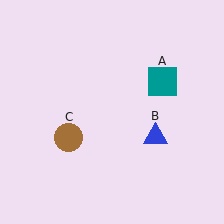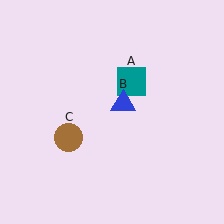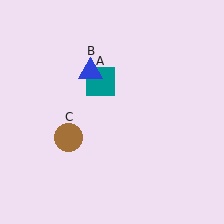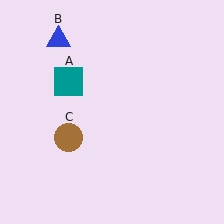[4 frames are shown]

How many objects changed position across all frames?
2 objects changed position: teal square (object A), blue triangle (object B).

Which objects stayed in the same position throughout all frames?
Brown circle (object C) remained stationary.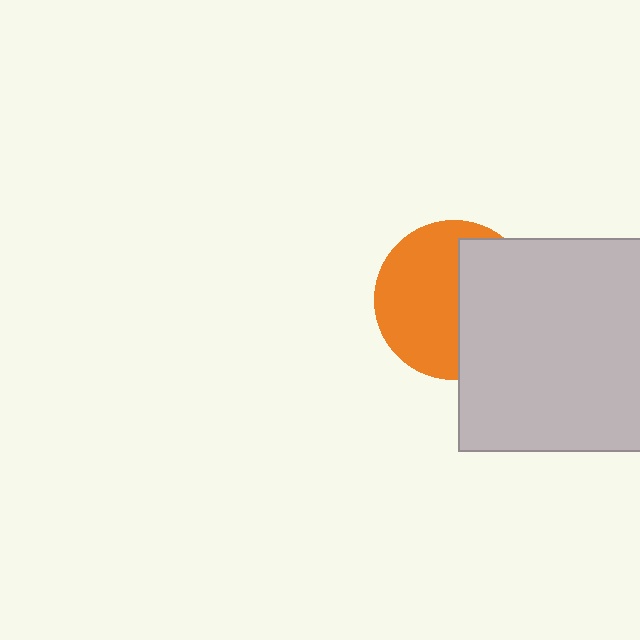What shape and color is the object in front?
The object in front is a light gray square.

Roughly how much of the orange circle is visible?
About half of it is visible (roughly 55%).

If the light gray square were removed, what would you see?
You would see the complete orange circle.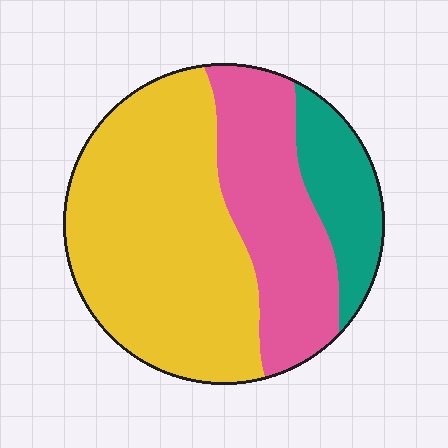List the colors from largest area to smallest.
From largest to smallest: yellow, pink, teal.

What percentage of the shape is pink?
Pink takes up about one third (1/3) of the shape.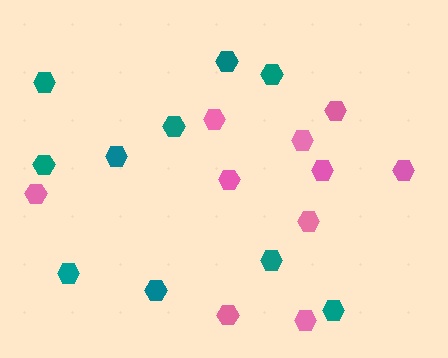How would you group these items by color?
There are 2 groups: one group of teal hexagons (10) and one group of pink hexagons (10).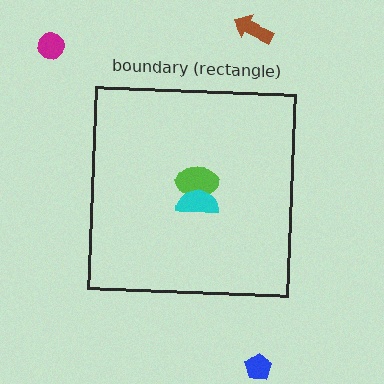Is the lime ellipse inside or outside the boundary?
Inside.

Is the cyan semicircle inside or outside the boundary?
Inside.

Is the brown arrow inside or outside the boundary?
Outside.